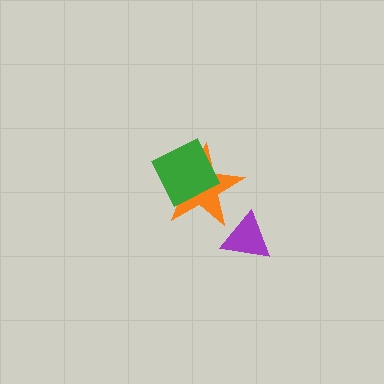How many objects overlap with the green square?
1 object overlaps with the green square.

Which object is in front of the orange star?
The green square is in front of the orange star.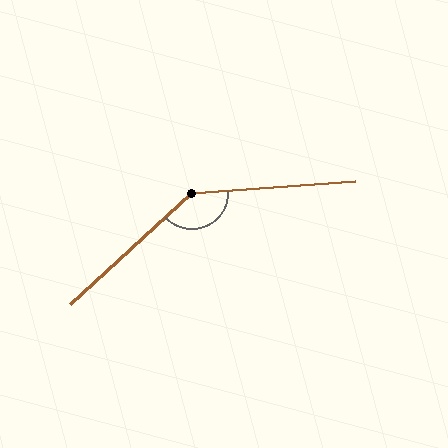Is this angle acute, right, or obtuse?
It is obtuse.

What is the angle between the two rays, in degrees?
Approximately 142 degrees.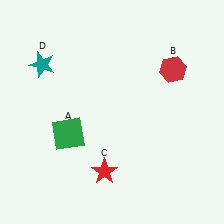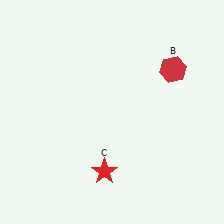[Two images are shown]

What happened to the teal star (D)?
The teal star (D) was removed in Image 2. It was in the top-left area of Image 1.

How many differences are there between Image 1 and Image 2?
There are 2 differences between the two images.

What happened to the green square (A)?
The green square (A) was removed in Image 2. It was in the bottom-left area of Image 1.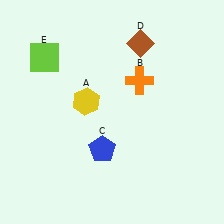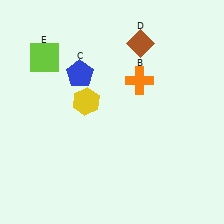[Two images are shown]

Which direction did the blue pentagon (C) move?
The blue pentagon (C) moved up.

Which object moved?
The blue pentagon (C) moved up.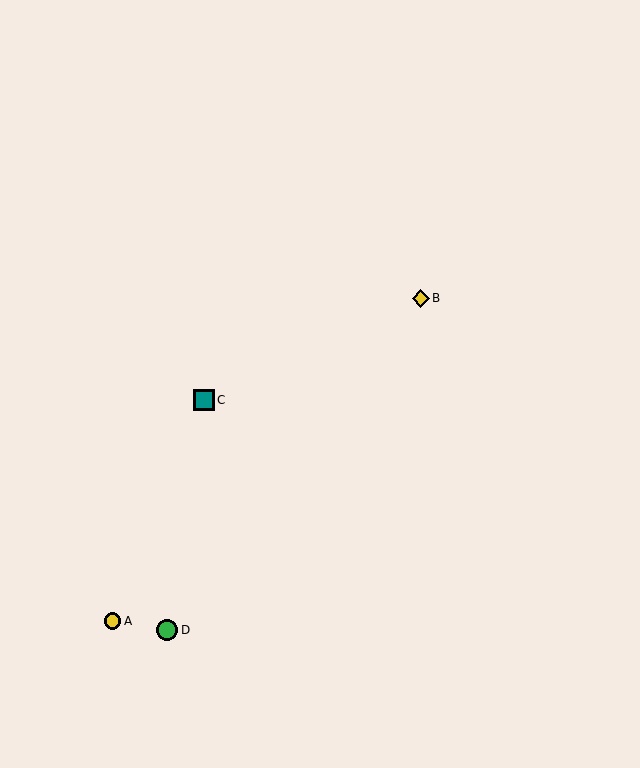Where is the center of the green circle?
The center of the green circle is at (167, 630).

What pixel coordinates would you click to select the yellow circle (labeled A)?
Click at (113, 621) to select the yellow circle A.